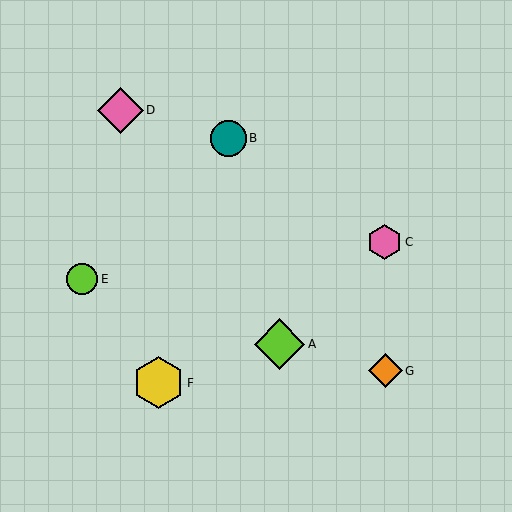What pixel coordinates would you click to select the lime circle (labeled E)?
Click at (82, 279) to select the lime circle E.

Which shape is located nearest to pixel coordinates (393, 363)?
The orange diamond (labeled G) at (385, 371) is nearest to that location.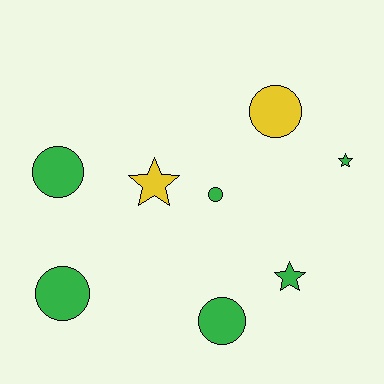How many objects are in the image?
There are 8 objects.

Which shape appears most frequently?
Circle, with 5 objects.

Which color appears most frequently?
Green, with 6 objects.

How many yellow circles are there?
There is 1 yellow circle.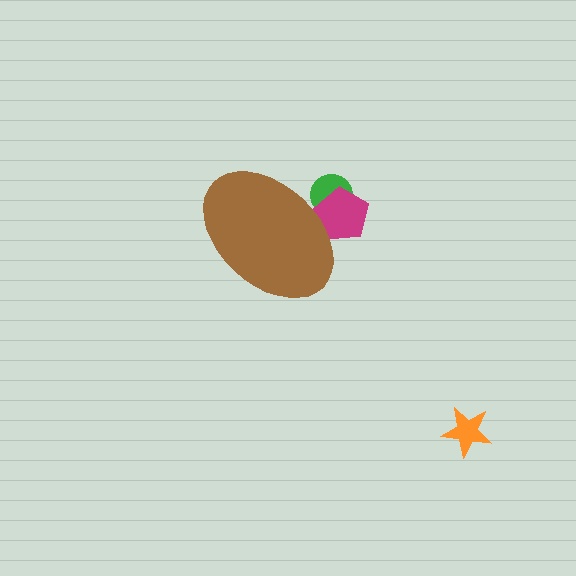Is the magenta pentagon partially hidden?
Yes, the magenta pentagon is partially hidden behind the brown ellipse.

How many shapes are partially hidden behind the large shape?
2 shapes are partially hidden.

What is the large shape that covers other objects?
A brown ellipse.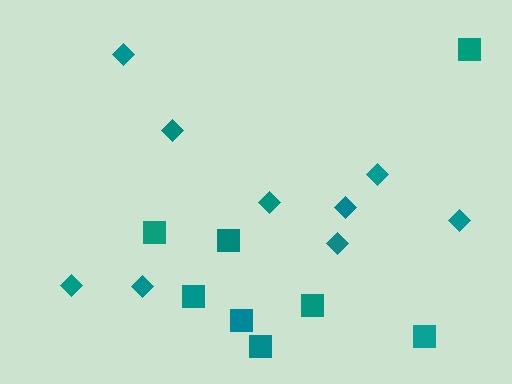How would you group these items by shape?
There are 2 groups: one group of squares (8) and one group of diamonds (9).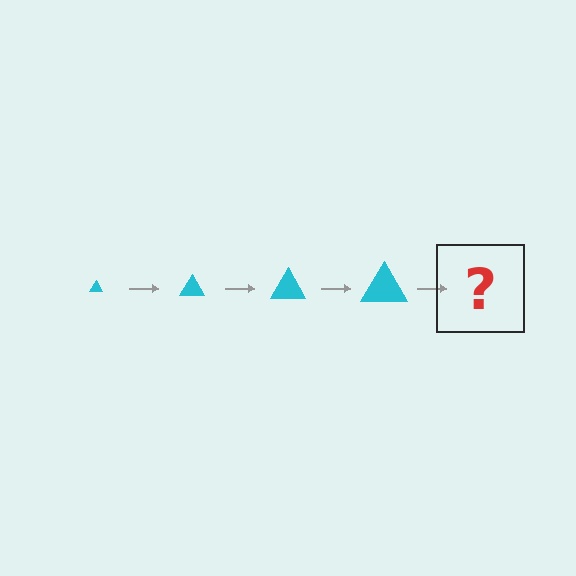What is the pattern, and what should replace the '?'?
The pattern is that the triangle gets progressively larger each step. The '?' should be a cyan triangle, larger than the previous one.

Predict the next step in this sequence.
The next step is a cyan triangle, larger than the previous one.